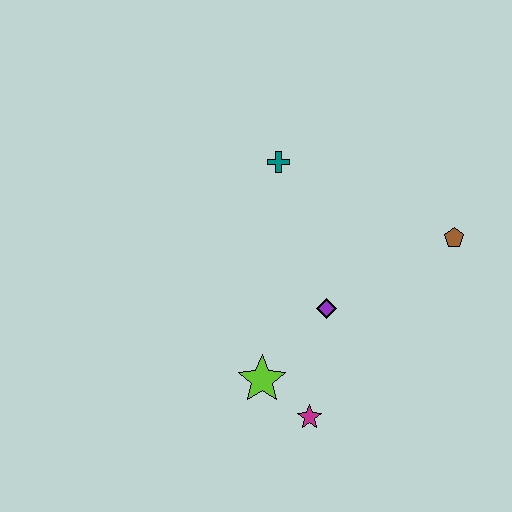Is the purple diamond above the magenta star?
Yes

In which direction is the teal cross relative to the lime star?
The teal cross is above the lime star.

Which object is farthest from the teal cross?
The magenta star is farthest from the teal cross.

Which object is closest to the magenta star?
The lime star is closest to the magenta star.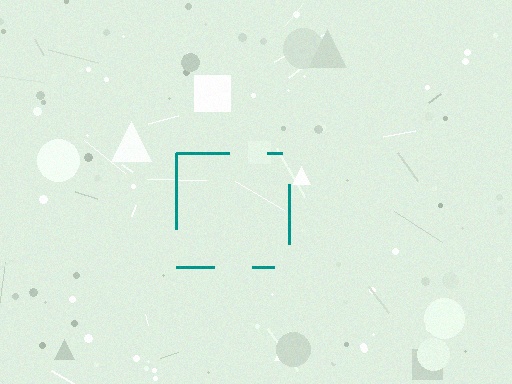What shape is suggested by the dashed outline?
The dashed outline suggests a square.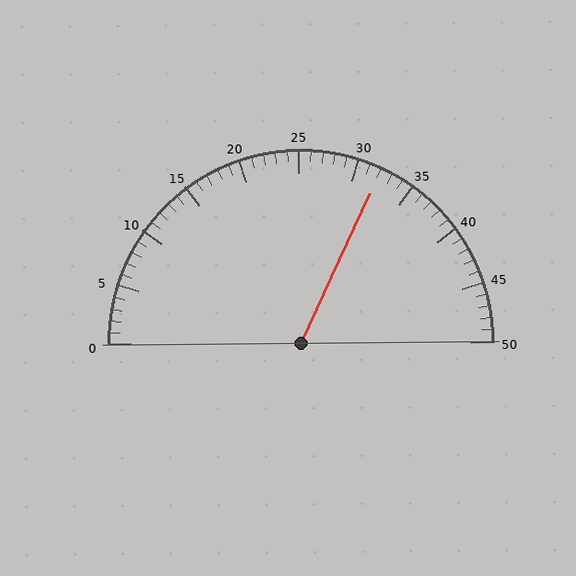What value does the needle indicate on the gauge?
The needle indicates approximately 32.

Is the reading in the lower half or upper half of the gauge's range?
The reading is in the upper half of the range (0 to 50).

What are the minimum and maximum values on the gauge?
The gauge ranges from 0 to 50.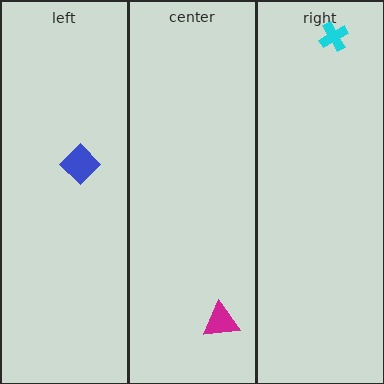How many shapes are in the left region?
1.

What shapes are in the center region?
The magenta triangle.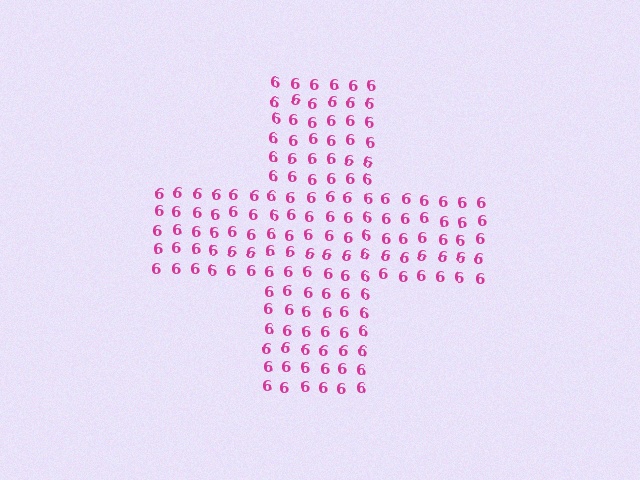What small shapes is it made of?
It is made of small digit 6's.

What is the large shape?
The large shape is a cross.